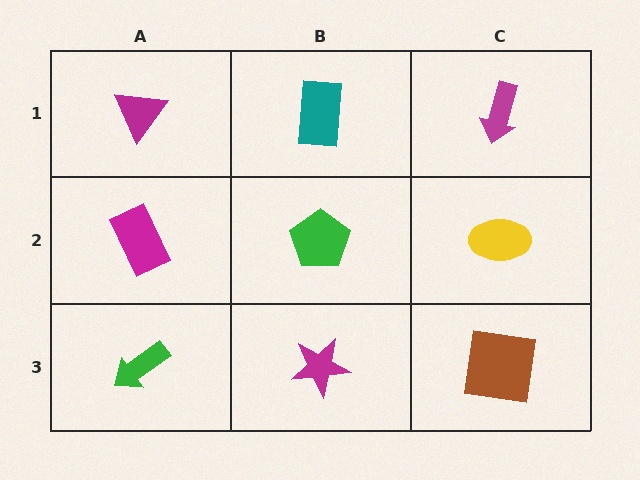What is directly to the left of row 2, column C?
A green pentagon.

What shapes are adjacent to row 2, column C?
A magenta arrow (row 1, column C), a brown square (row 3, column C), a green pentagon (row 2, column B).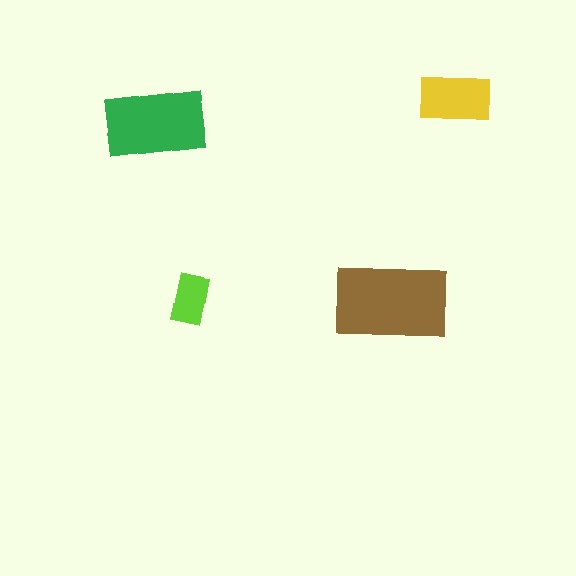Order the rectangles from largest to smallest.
the brown one, the green one, the yellow one, the lime one.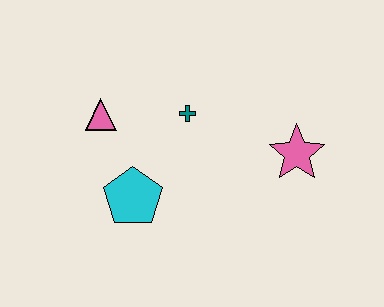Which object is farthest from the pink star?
The pink triangle is farthest from the pink star.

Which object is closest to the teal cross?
The pink triangle is closest to the teal cross.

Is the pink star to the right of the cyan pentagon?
Yes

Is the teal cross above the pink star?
Yes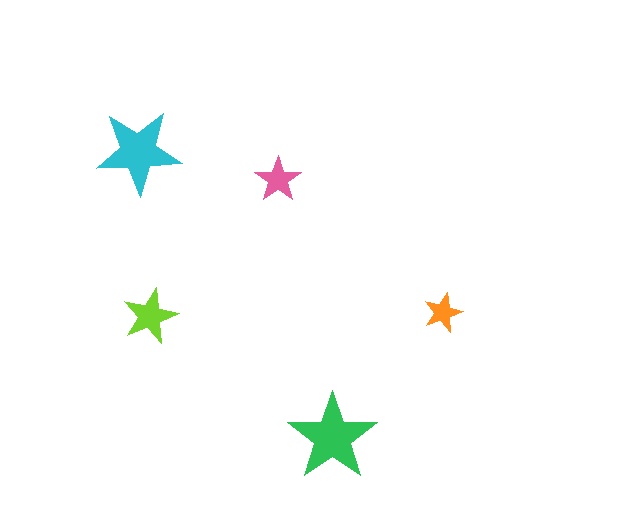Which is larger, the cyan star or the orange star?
The cyan one.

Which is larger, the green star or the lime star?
The green one.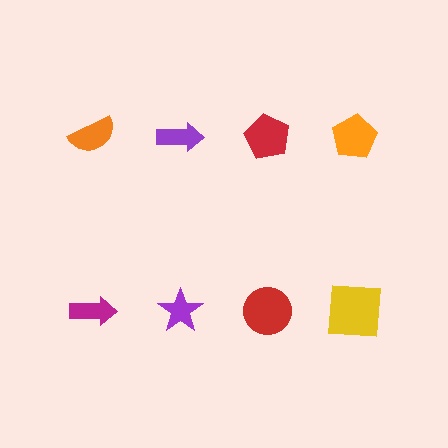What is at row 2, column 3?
A red circle.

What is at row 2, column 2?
A purple star.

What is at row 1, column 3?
A red pentagon.